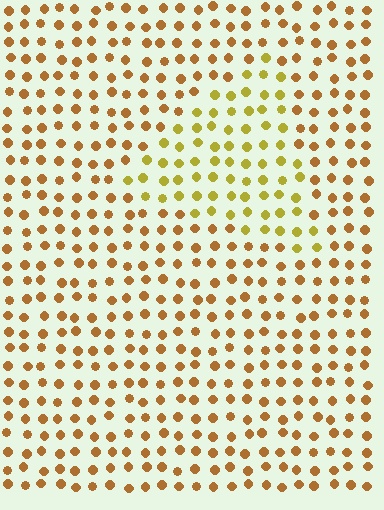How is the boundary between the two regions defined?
The boundary is defined purely by a slight shift in hue (about 29 degrees). Spacing, size, and orientation are identical on both sides.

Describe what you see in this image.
The image is filled with small brown elements in a uniform arrangement. A triangle-shaped region is visible where the elements are tinted to a slightly different hue, forming a subtle color boundary.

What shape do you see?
I see a triangle.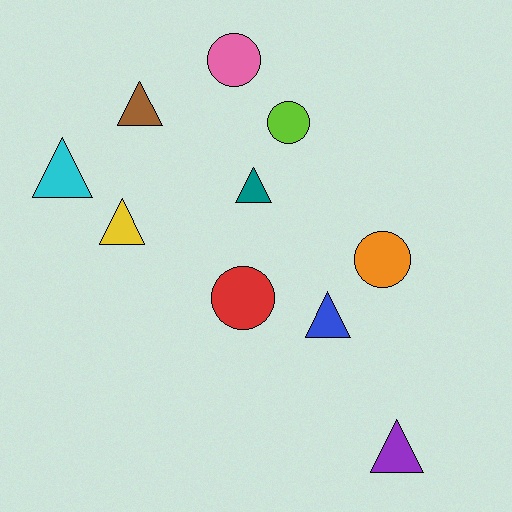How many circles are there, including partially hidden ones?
There are 4 circles.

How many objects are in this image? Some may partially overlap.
There are 10 objects.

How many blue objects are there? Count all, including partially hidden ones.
There is 1 blue object.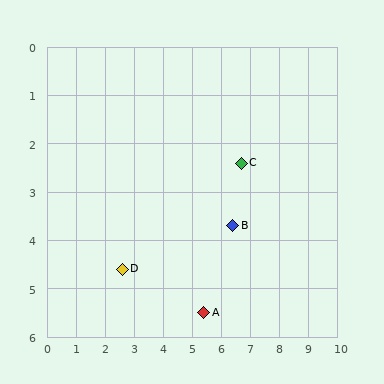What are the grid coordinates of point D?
Point D is at approximately (2.6, 4.6).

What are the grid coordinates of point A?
Point A is at approximately (5.4, 5.5).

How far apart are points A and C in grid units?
Points A and C are about 3.4 grid units apart.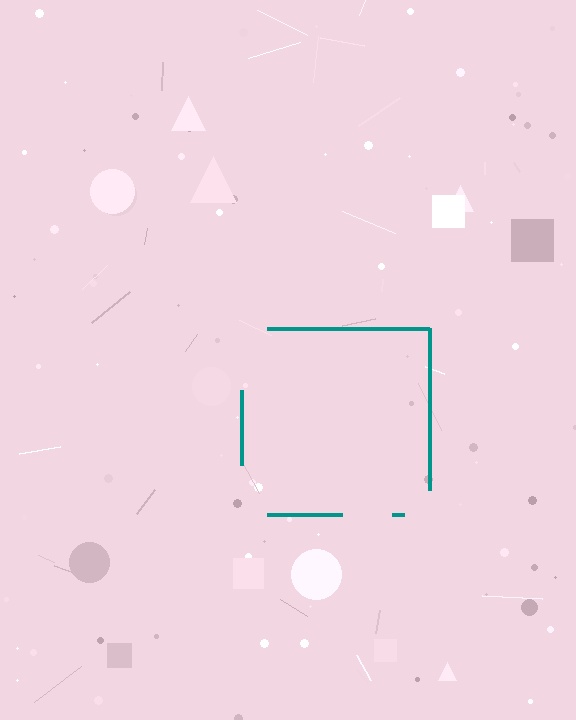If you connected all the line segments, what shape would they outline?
They would outline a square.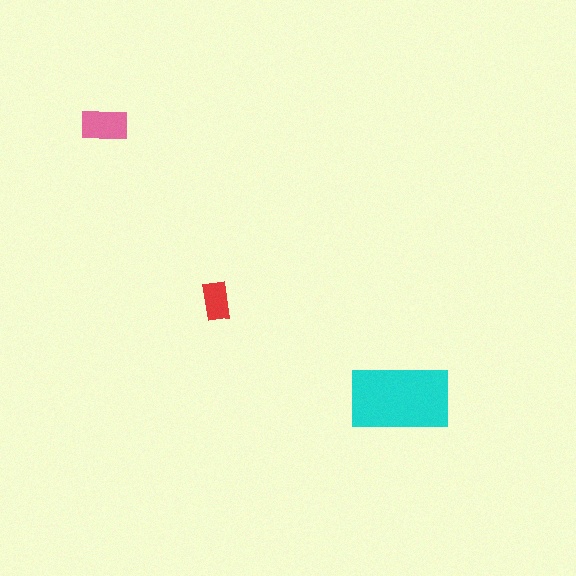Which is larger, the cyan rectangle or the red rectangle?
The cyan one.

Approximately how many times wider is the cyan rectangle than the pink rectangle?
About 2 times wider.